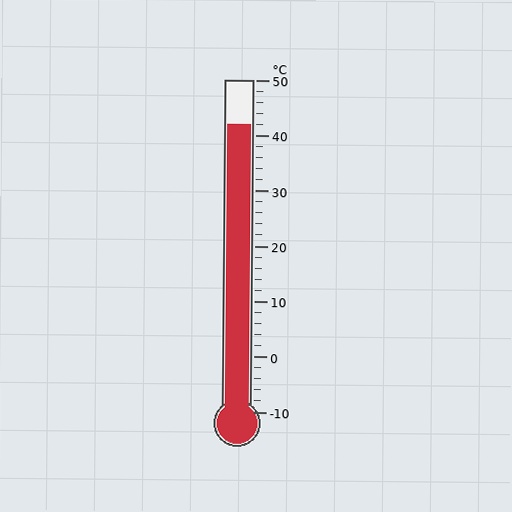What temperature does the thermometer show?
The thermometer shows approximately 42°C.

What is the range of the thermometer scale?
The thermometer scale ranges from -10°C to 50°C.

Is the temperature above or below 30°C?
The temperature is above 30°C.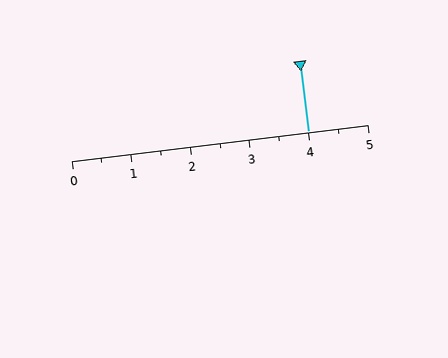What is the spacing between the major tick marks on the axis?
The major ticks are spaced 1 apart.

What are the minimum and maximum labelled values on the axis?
The axis runs from 0 to 5.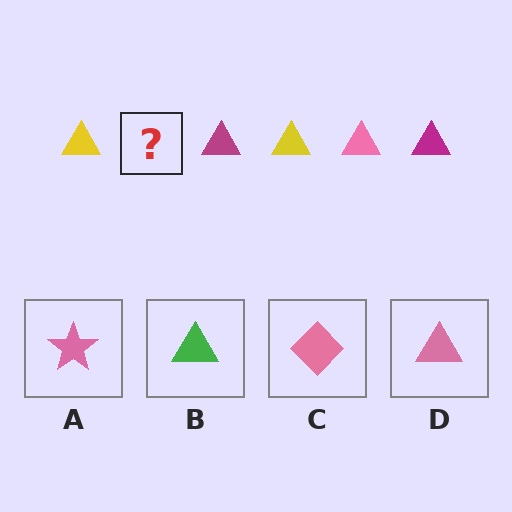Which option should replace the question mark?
Option D.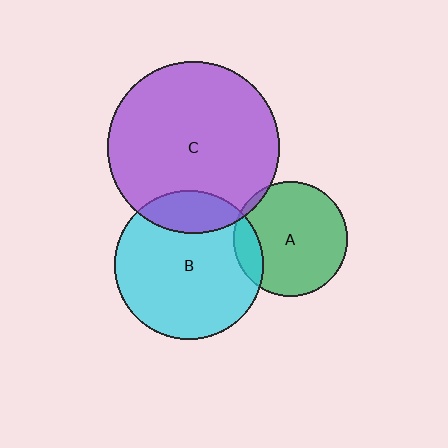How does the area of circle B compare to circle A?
Approximately 1.7 times.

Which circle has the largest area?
Circle C (purple).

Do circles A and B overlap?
Yes.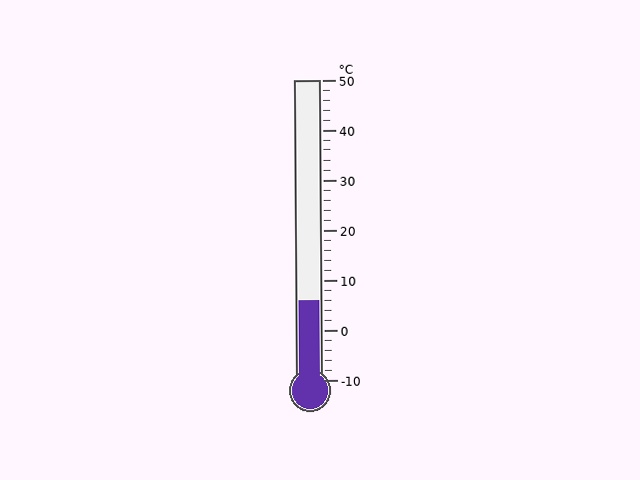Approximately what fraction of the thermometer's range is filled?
The thermometer is filled to approximately 25% of its range.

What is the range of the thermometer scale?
The thermometer scale ranges from -10°C to 50°C.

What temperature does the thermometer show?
The thermometer shows approximately 6°C.